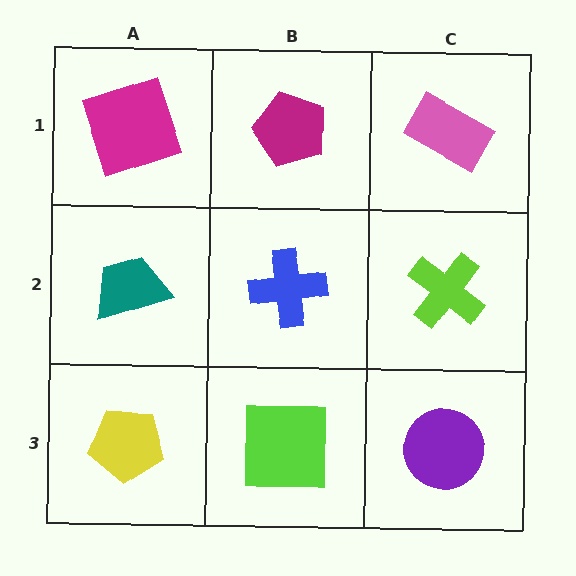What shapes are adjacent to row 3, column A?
A teal trapezoid (row 2, column A), a lime square (row 3, column B).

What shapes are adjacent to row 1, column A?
A teal trapezoid (row 2, column A), a magenta pentagon (row 1, column B).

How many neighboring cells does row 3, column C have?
2.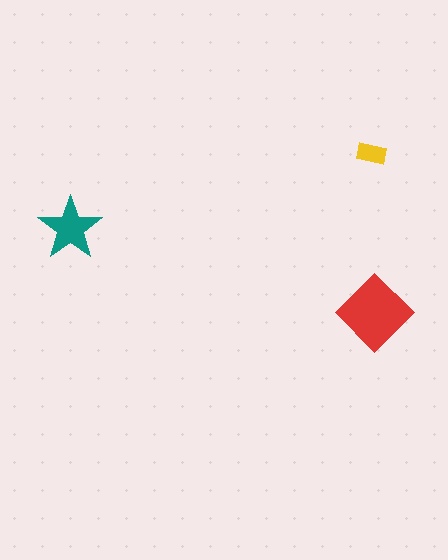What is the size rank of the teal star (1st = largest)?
2nd.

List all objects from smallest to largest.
The yellow rectangle, the teal star, the red diamond.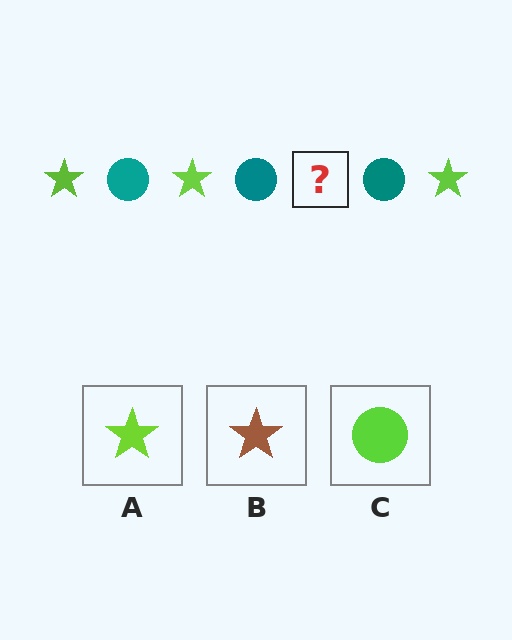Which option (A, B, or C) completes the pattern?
A.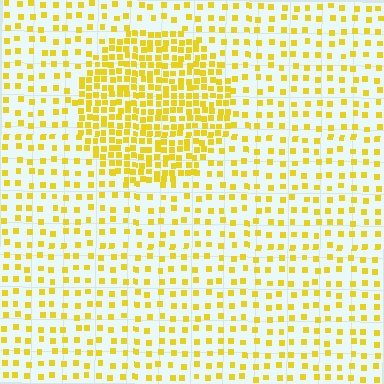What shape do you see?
I see a circle.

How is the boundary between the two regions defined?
The boundary is defined by a change in element density (approximately 2.4x ratio). All elements are the same color, size, and shape.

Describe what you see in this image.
The image contains small yellow elements arranged at two different densities. A circle-shaped region is visible where the elements are more densely packed than the surrounding area.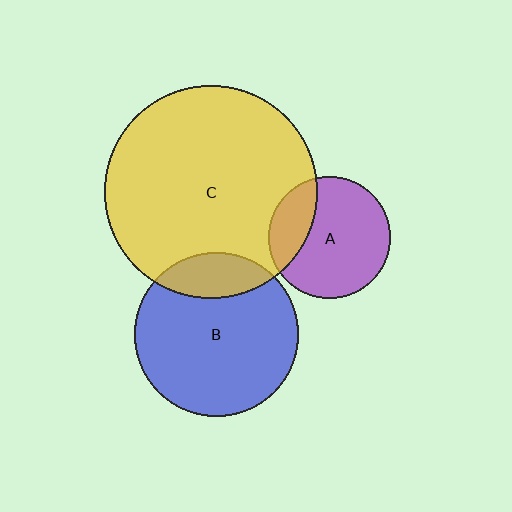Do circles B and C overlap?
Yes.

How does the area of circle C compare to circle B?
Approximately 1.7 times.